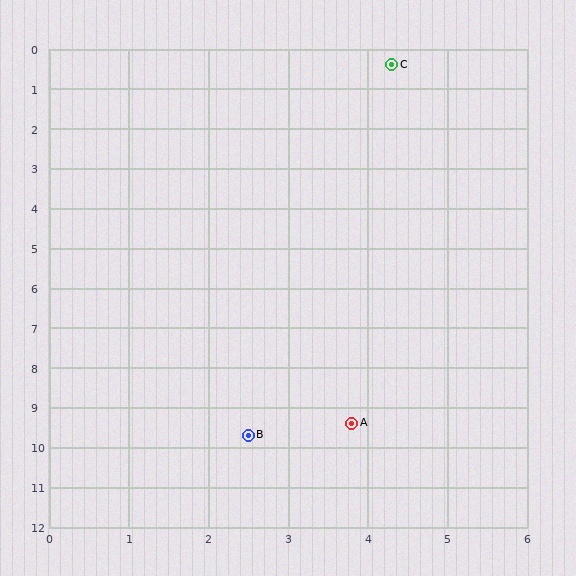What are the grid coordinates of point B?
Point B is at approximately (2.5, 9.7).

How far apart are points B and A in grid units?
Points B and A are about 1.3 grid units apart.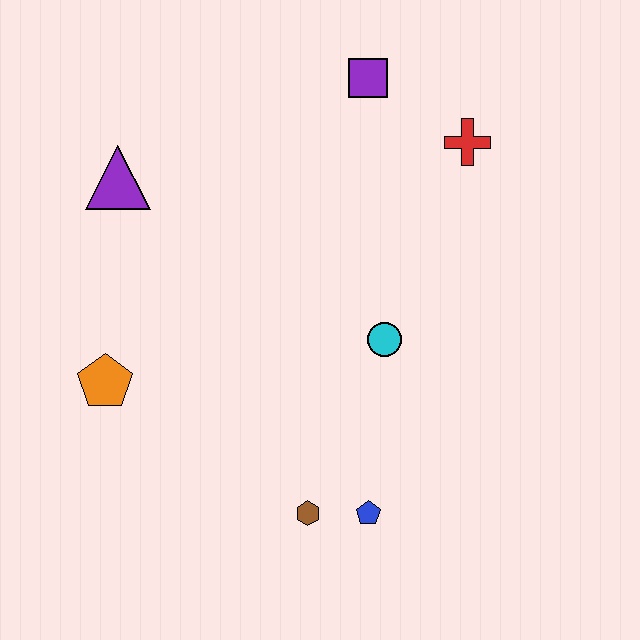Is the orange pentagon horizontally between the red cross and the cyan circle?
No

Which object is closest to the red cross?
The purple square is closest to the red cross.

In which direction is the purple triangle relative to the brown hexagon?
The purple triangle is above the brown hexagon.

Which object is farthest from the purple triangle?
The blue pentagon is farthest from the purple triangle.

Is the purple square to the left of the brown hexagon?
No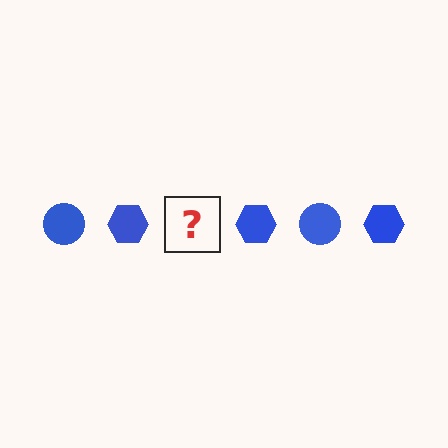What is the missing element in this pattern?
The missing element is a blue circle.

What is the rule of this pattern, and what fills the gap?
The rule is that the pattern cycles through circle, hexagon shapes in blue. The gap should be filled with a blue circle.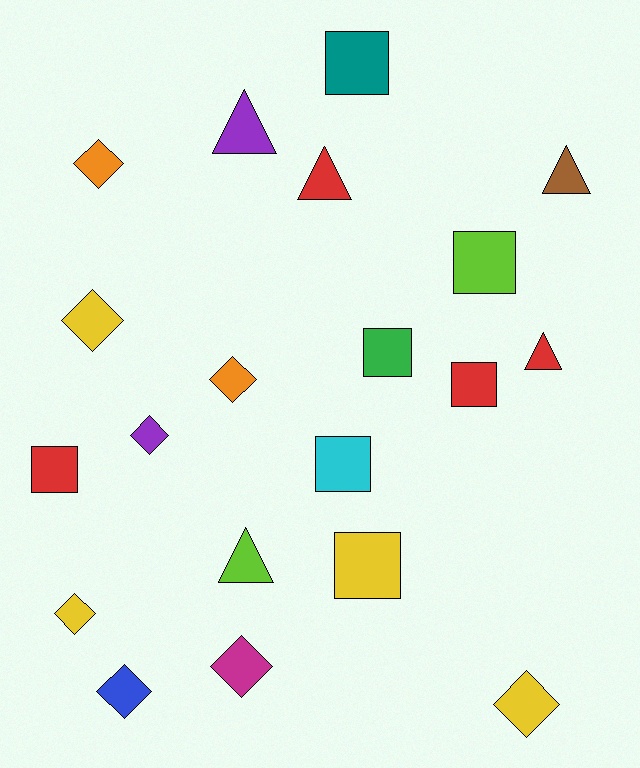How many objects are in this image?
There are 20 objects.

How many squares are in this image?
There are 7 squares.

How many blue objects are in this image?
There is 1 blue object.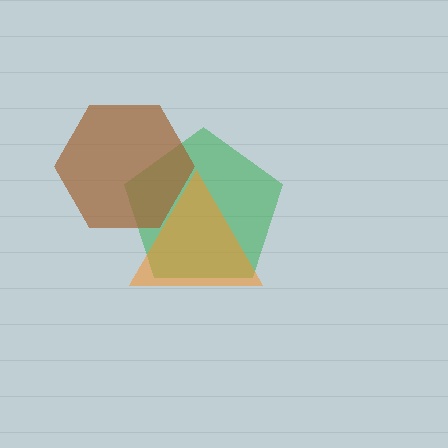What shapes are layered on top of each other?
The layered shapes are: a green pentagon, a brown hexagon, an orange triangle.